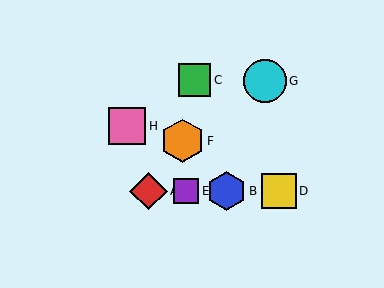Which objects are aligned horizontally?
Objects A, B, D, E are aligned horizontally.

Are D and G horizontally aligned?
No, D is at y≈191 and G is at y≈81.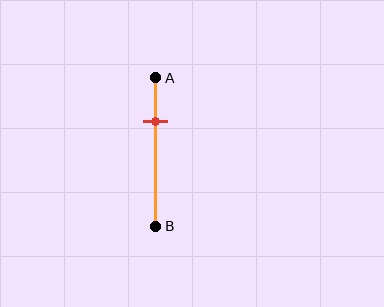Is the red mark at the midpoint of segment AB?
No, the mark is at about 30% from A, not at the 50% midpoint.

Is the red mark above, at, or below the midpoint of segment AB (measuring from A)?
The red mark is above the midpoint of segment AB.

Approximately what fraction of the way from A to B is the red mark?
The red mark is approximately 30% of the way from A to B.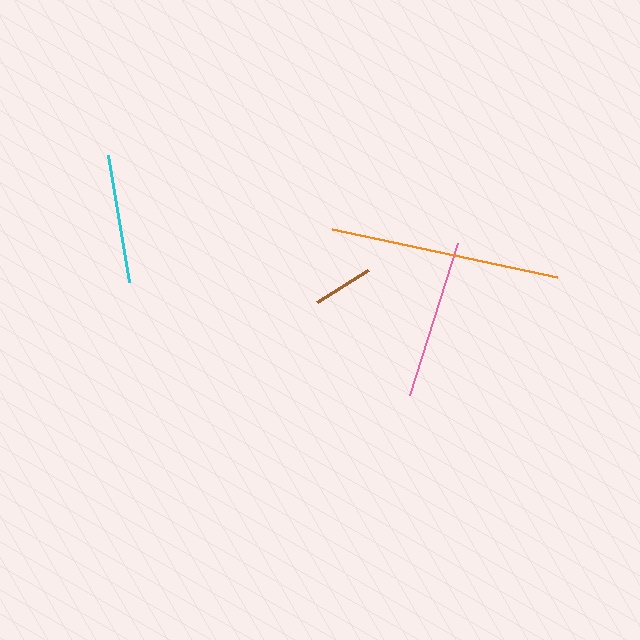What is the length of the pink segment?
The pink segment is approximately 159 pixels long.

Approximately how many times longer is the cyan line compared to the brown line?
The cyan line is approximately 2.1 times the length of the brown line.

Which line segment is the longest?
The orange line is the longest at approximately 230 pixels.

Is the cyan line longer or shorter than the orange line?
The orange line is longer than the cyan line.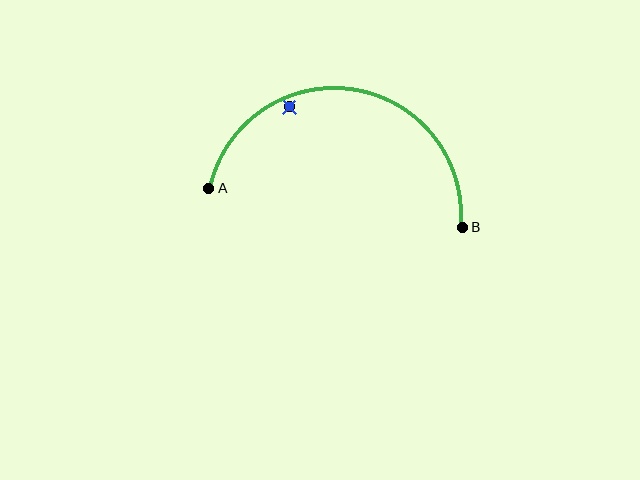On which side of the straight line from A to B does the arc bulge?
The arc bulges above the straight line connecting A and B.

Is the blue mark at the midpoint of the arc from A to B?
No — the blue mark does not lie on the arc at all. It sits slightly inside the curve.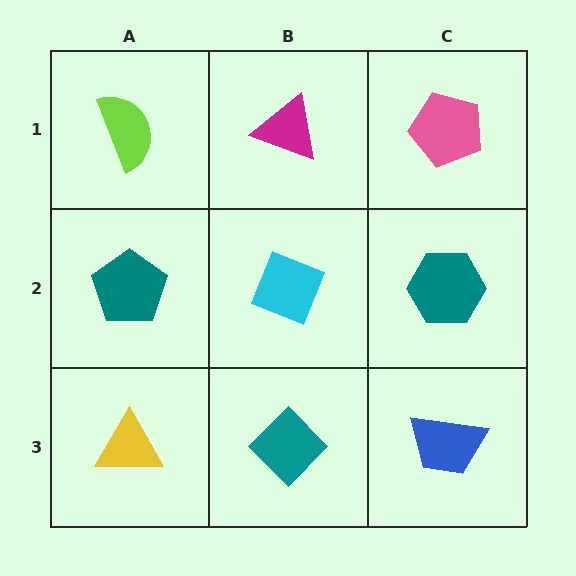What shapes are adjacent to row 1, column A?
A teal pentagon (row 2, column A), a magenta triangle (row 1, column B).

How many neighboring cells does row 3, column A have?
2.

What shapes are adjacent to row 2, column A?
A lime semicircle (row 1, column A), a yellow triangle (row 3, column A), a cyan diamond (row 2, column B).